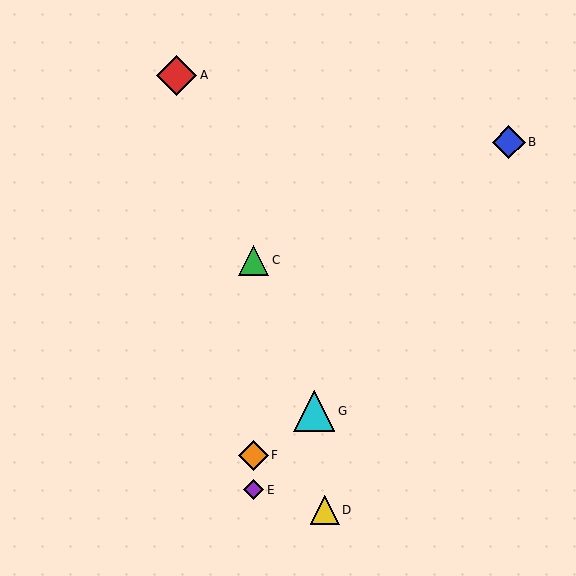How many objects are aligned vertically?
3 objects (C, E, F) are aligned vertically.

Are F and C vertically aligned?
Yes, both are at x≈254.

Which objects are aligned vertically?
Objects C, E, F are aligned vertically.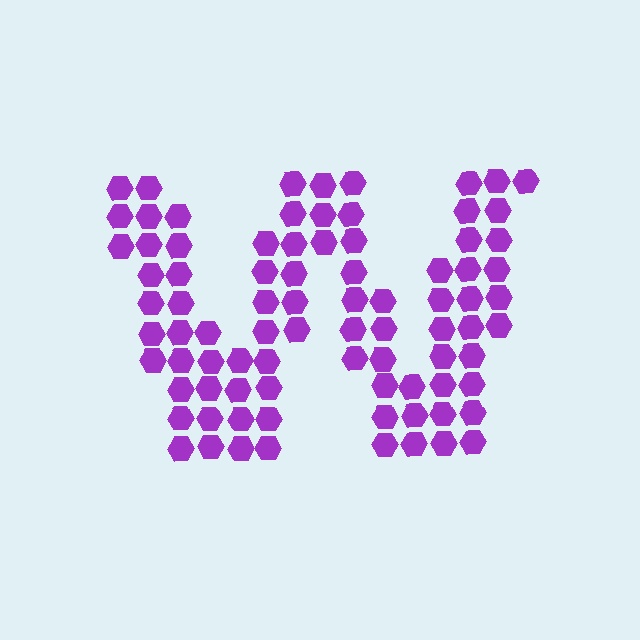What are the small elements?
The small elements are hexagons.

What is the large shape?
The large shape is the letter W.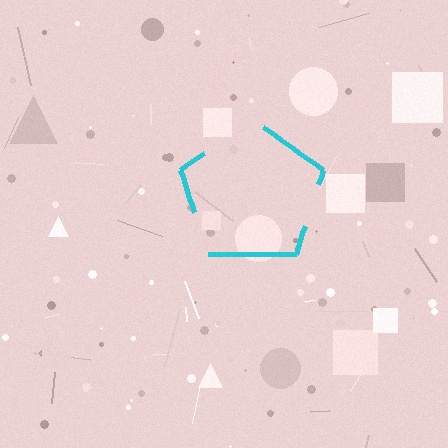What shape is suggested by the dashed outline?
The dashed outline suggests a pentagon.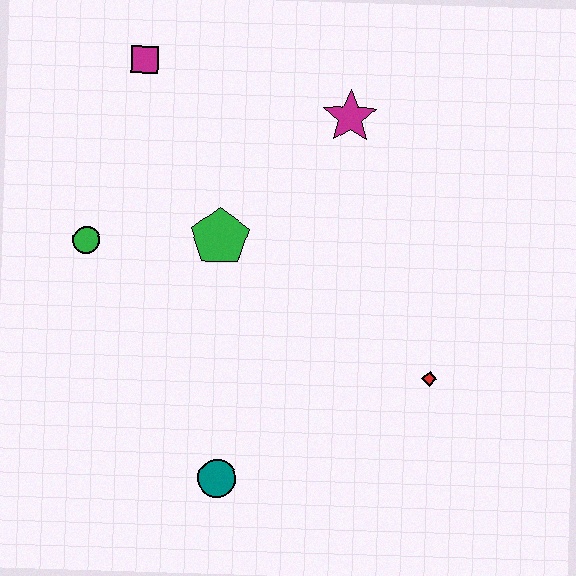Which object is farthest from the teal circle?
The magenta square is farthest from the teal circle.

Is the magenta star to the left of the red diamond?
Yes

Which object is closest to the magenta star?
The green pentagon is closest to the magenta star.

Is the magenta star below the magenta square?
Yes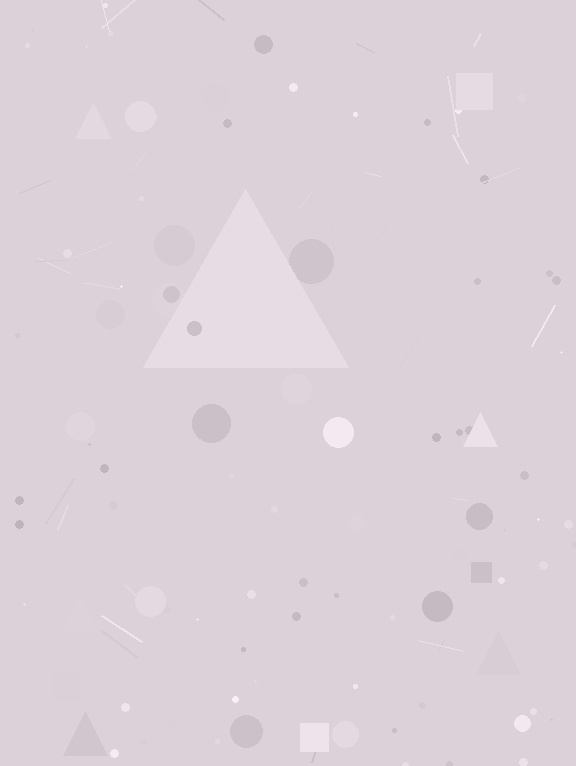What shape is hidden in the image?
A triangle is hidden in the image.